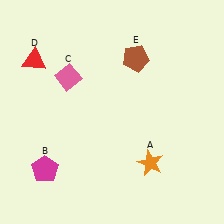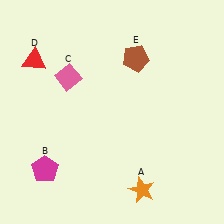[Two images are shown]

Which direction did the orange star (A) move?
The orange star (A) moved down.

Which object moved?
The orange star (A) moved down.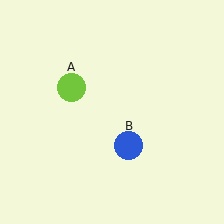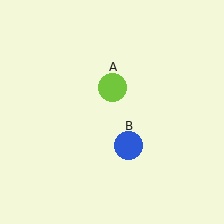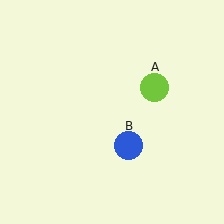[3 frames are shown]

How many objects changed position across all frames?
1 object changed position: lime circle (object A).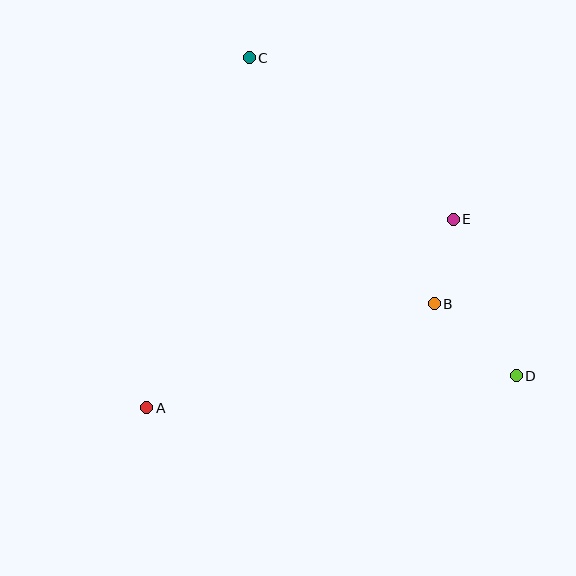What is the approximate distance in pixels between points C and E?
The distance between C and E is approximately 260 pixels.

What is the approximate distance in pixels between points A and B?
The distance between A and B is approximately 305 pixels.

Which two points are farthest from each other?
Points C and D are farthest from each other.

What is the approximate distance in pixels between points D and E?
The distance between D and E is approximately 169 pixels.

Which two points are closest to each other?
Points B and E are closest to each other.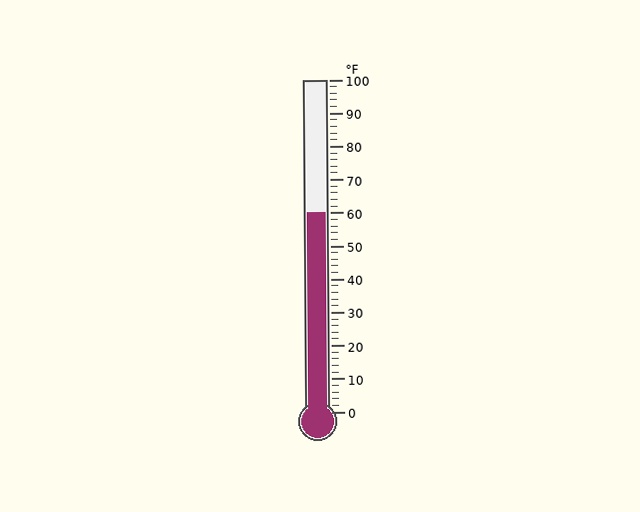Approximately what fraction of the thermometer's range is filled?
The thermometer is filled to approximately 60% of its range.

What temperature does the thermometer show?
The thermometer shows approximately 60°F.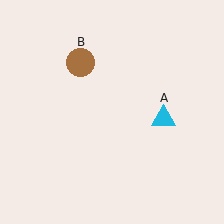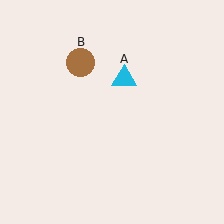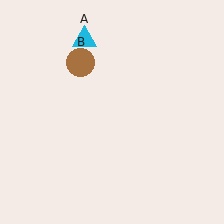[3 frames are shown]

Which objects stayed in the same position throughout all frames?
Brown circle (object B) remained stationary.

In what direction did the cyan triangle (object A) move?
The cyan triangle (object A) moved up and to the left.